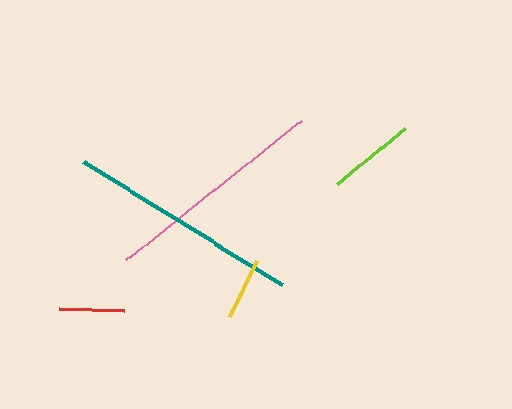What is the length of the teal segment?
The teal segment is approximately 234 pixels long.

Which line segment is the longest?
The teal line is the longest at approximately 234 pixels.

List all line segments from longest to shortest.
From longest to shortest: teal, pink, lime, red, yellow.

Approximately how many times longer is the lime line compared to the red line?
The lime line is approximately 1.4 times the length of the red line.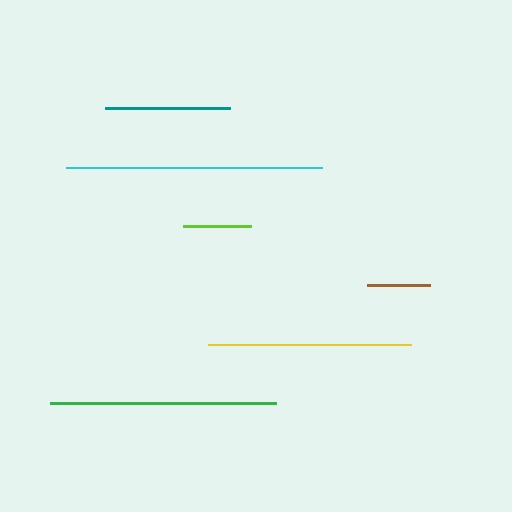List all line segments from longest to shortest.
From longest to shortest: cyan, green, yellow, teal, lime, brown.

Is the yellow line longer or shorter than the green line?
The green line is longer than the yellow line.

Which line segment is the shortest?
The brown line is the shortest at approximately 63 pixels.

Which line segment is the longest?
The cyan line is the longest at approximately 256 pixels.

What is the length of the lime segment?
The lime segment is approximately 68 pixels long.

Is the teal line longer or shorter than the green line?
The green line is longer than the teal line.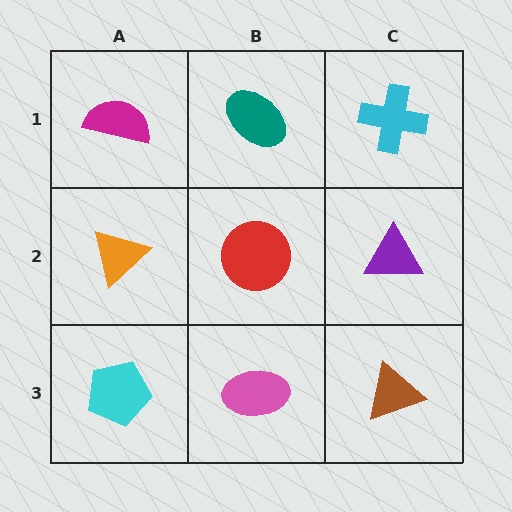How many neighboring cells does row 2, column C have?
3.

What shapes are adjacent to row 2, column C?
A cyan cross (row 1, column C), a brown triangle (row 3, column C), a red circle (row 2, column B).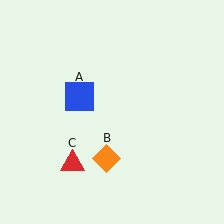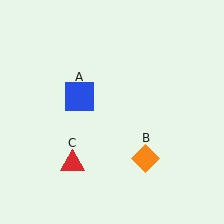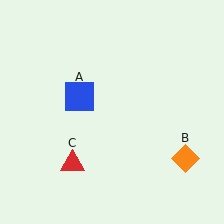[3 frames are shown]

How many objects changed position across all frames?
1 object changed position: orange diamond (object B).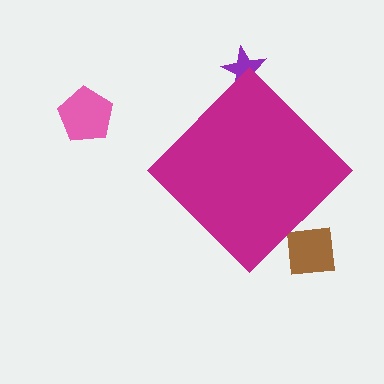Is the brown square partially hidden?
Yes, the brown square is partially hidden behind the magenta diamond.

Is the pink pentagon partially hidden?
No, the pink pentagon is fully visible.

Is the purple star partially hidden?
Yes, the purple star is partially hidden behind the magenta diamond.